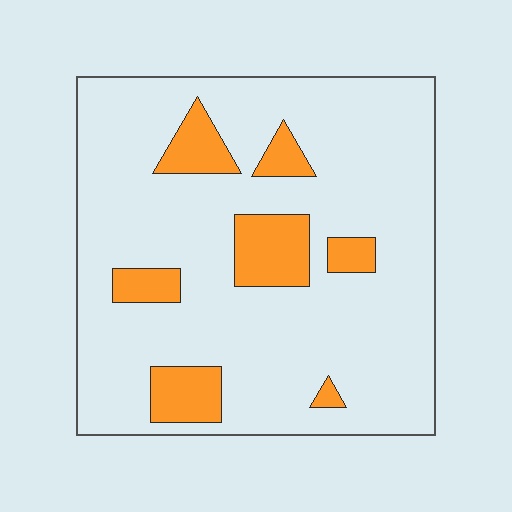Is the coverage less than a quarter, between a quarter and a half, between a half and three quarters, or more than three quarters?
Less than a quarter.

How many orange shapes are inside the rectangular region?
7.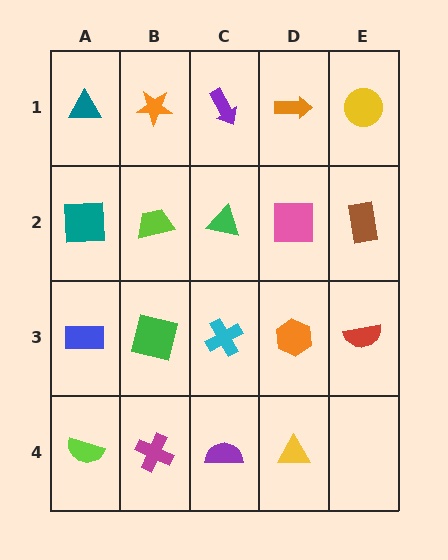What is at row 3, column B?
A green square.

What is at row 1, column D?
An orange arrow.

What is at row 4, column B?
A magenta cross.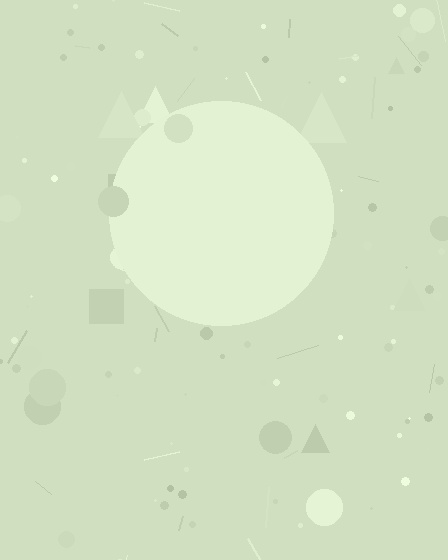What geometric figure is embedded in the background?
A circle is embedded in the background.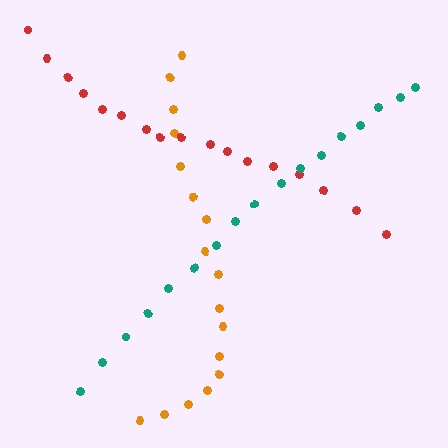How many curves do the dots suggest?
There are 3 distinct paths.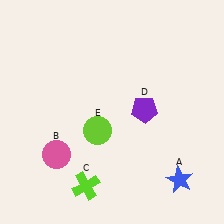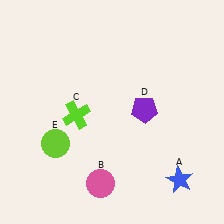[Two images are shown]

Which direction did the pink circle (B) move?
The pink circle (B) moved right.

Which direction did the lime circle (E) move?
The lime circle (E) moved left.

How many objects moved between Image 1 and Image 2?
3 objects moved between the two images.